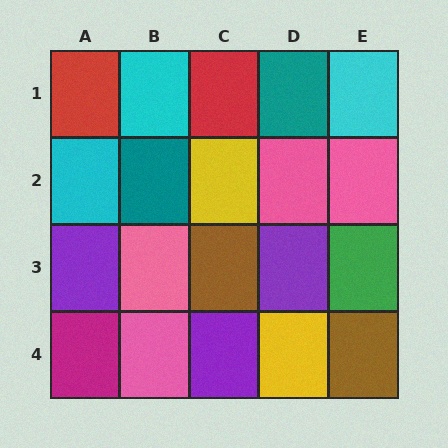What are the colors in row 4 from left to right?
Magenta, pink, purple, yellow, brown.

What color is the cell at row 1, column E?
Cyan.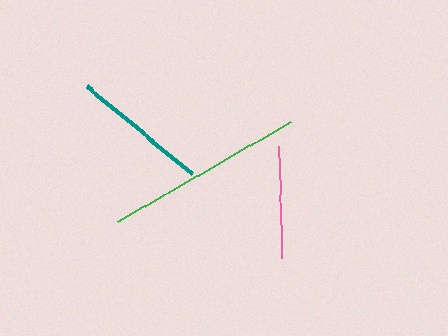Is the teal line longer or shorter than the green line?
The green line is longer than the teal line.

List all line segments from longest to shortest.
From longest to shortest: green, teal, pink.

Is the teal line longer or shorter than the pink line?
The teal line is longer than the pink line.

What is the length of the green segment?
The green segment is approximately 200 pixels long.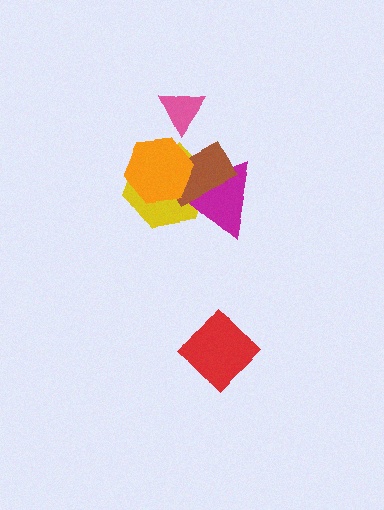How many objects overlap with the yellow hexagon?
3 objects overlap with the yellow hexagon.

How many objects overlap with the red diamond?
0 objects overlap with the red diamond.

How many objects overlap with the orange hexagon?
3 objects overlap with the orange hexagon.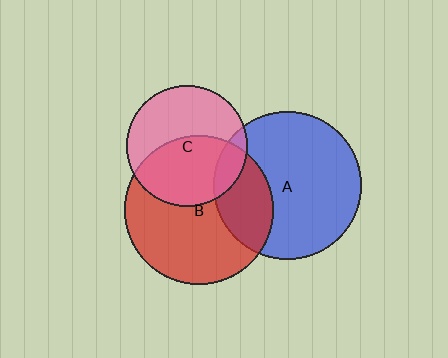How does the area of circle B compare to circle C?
Approximately 1.5 times.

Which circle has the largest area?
Circle B (red).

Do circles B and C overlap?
Yes.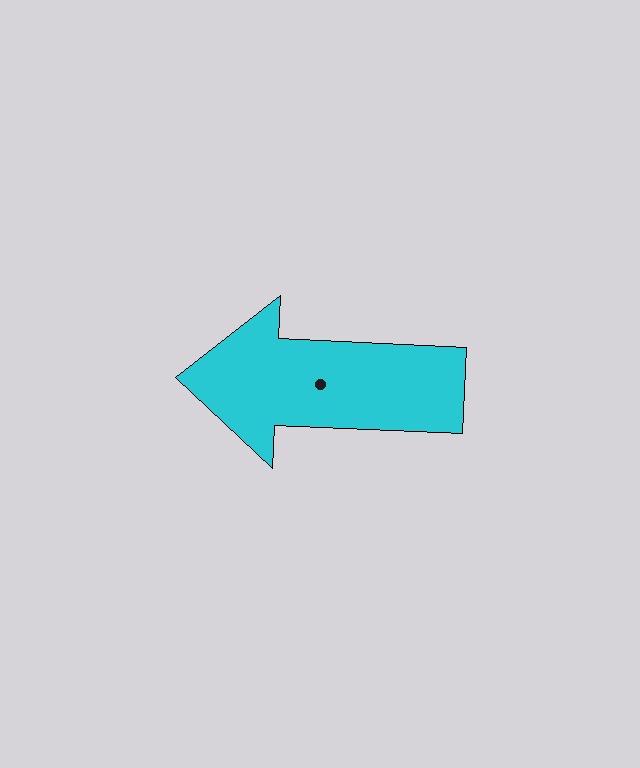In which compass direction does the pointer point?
West.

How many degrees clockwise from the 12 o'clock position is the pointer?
Approximately 273 degrees.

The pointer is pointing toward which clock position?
Roughly 9 o'clock.